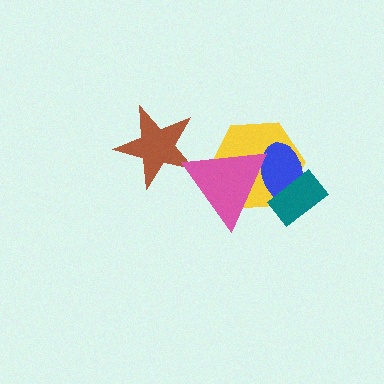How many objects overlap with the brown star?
1 object overlaps with the brown star.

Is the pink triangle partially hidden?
No, no other shape covers it.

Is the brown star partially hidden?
Yes, it is partially covered by another shape.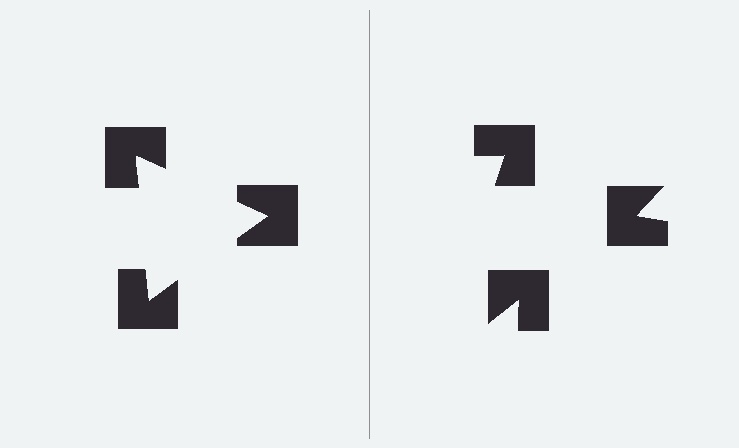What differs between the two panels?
The notched squares are positioned identically on both sides; only the wedge orientations differ. On the left they align to a triangle; on the right they are misaligned.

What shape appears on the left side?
An illusory triangle.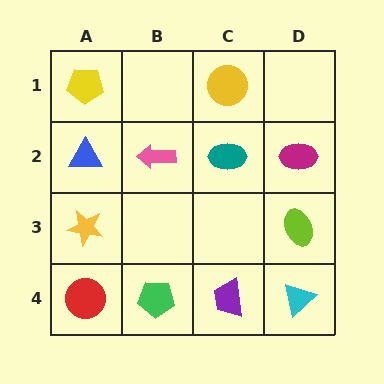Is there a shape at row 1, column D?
No, that cell is empty.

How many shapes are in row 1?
2 shapes.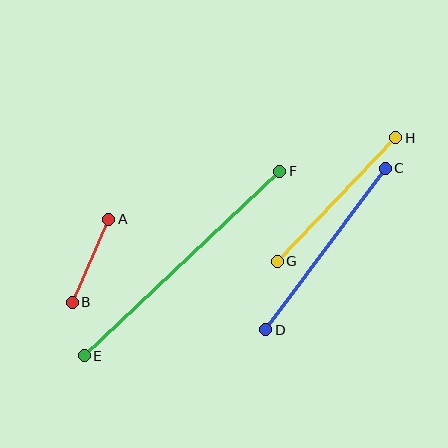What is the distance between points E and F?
The distance is approximately 269 pixels.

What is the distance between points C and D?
The distance is approximately 200 pixels.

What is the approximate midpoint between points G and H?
The midpoint is at approximately (336, 199) pixels.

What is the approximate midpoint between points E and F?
The midpoint is at approximately (182, 263) pixels.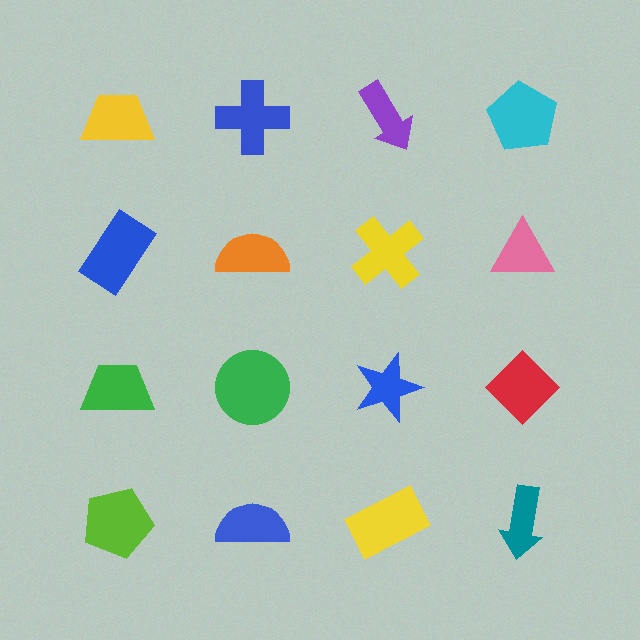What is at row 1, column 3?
A purple arrow.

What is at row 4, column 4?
A teal arrow.